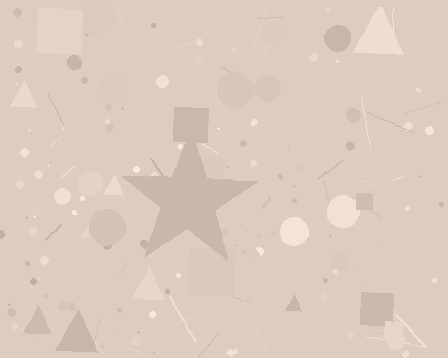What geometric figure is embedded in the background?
A star is embedded in the background.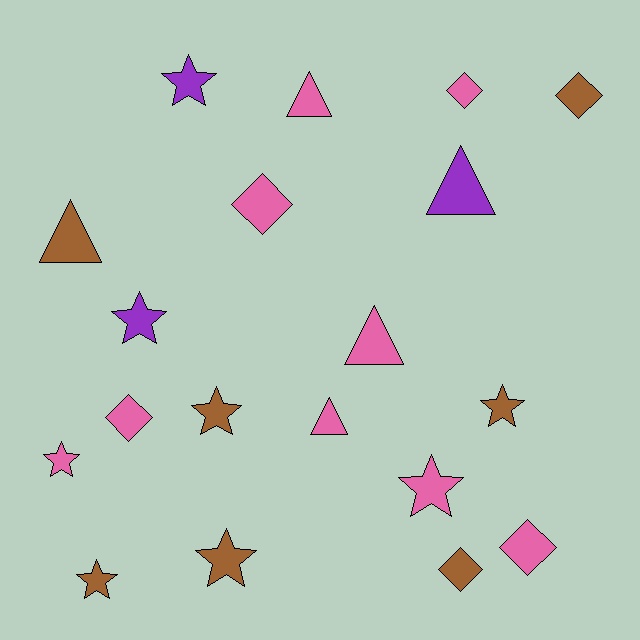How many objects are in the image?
There are 19 objects.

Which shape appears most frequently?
Star, with 8 objects.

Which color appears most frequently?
Pink, with 9 objects.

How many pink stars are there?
There are 2 pink stars.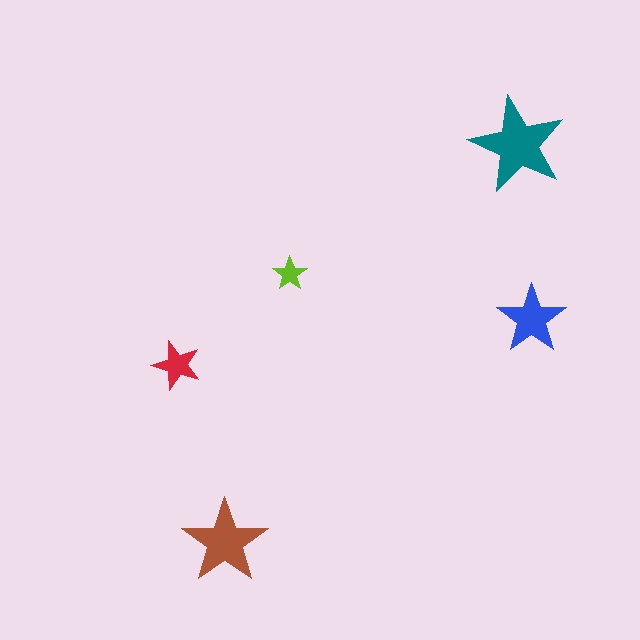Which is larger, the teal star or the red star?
The teal one.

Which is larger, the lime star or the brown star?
The brown one.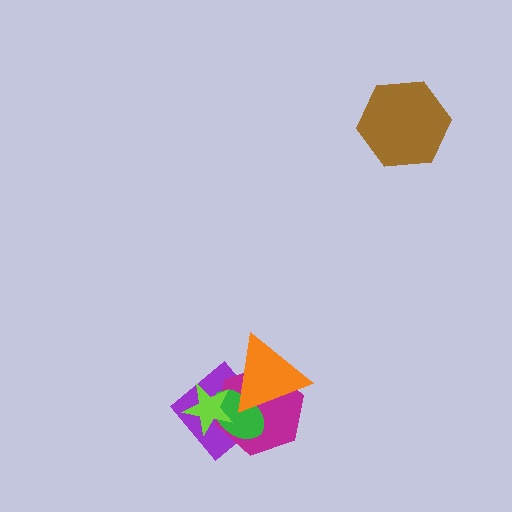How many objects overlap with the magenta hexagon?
4 objects overlap with the magenta hexagon.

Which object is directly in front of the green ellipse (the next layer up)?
The lime star is directly in front of the green ellipse.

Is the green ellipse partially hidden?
Yes, it is partially covered by another shape.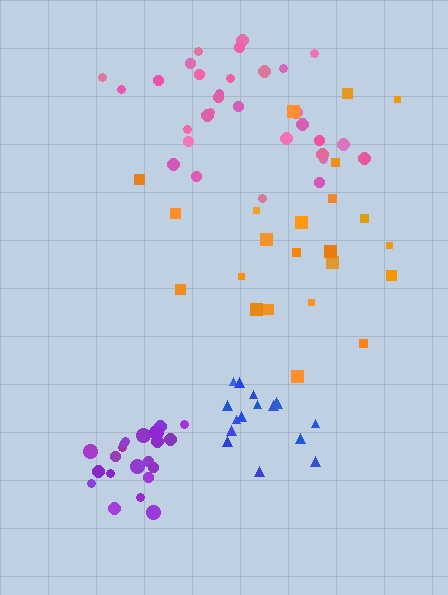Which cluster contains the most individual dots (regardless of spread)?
Pink (31).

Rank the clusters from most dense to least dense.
blue, purple, pink, orange.